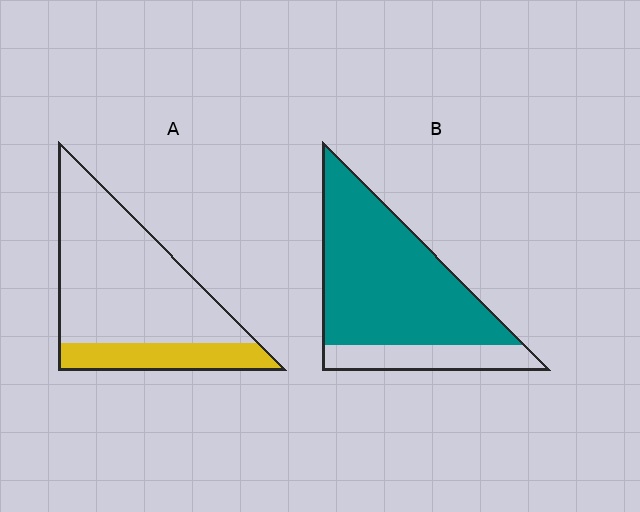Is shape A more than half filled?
No.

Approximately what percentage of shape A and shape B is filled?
A is approximately 25% and B is approximately 80%.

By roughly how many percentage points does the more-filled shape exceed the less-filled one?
By roughly 55 percentage points (B over A).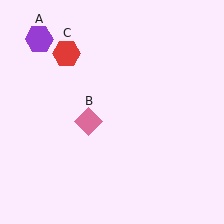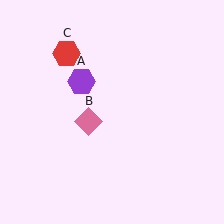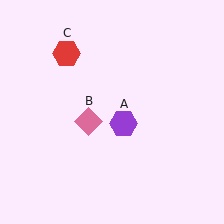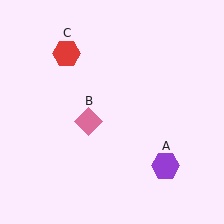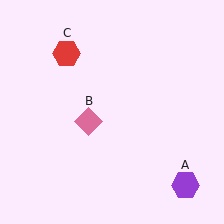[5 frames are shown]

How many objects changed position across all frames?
1 object changed position: purple hexagon (object A).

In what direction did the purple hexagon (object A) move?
The purple hexagon (object A) moved down and to the right.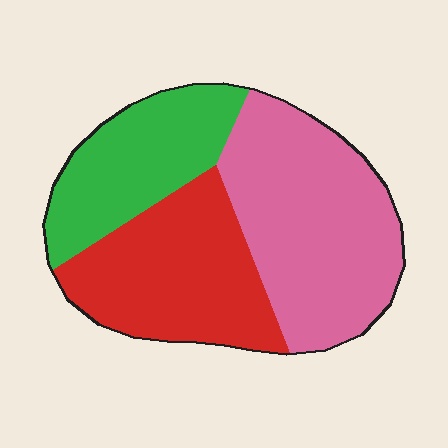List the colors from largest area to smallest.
From largest to smallest: pink, red, green.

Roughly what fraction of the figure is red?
Red covers 33% of the figure.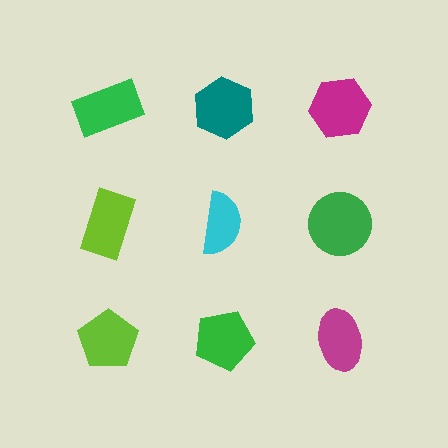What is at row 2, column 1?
A lime rectangle.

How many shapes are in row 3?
3 shapes.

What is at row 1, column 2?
A teal hexagon.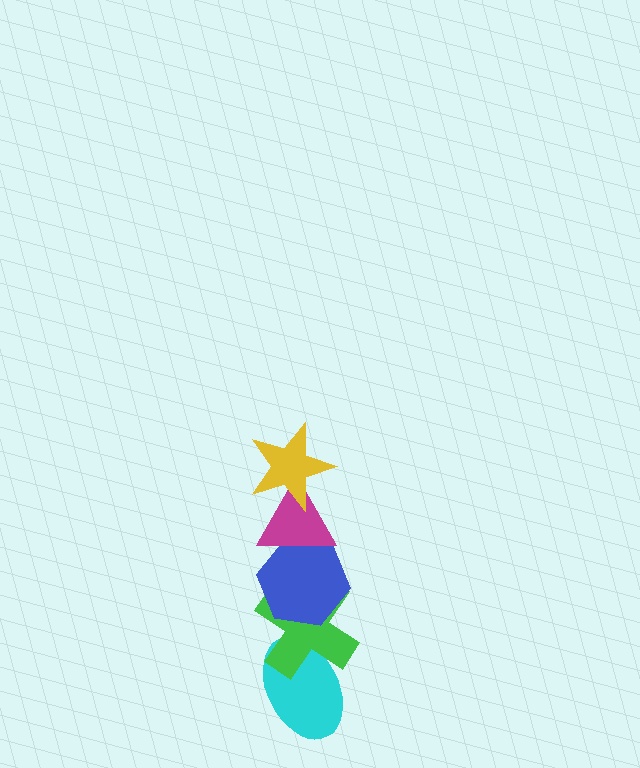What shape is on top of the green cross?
The blue hexagon is on top of the green cross.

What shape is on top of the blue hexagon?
The magenta triangle is on top of the blue hexagon.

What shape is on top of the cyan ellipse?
The green cross is on top of the cyan ellipse.